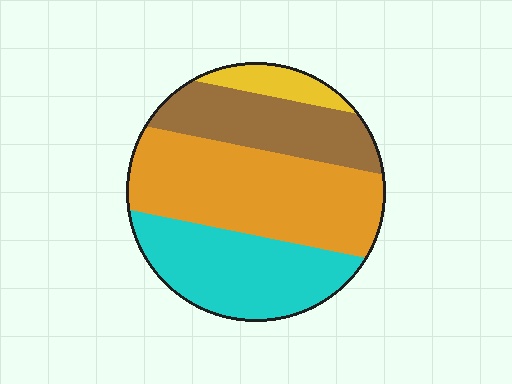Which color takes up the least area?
Yellow, at roughly 5%.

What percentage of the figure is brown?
Brown takes up about one fifth (1/5) of the figure.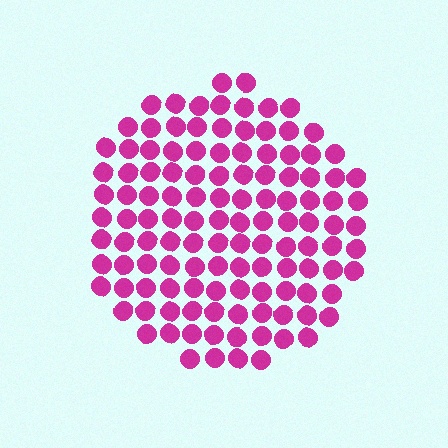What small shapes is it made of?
It is made of small circles.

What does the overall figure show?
The overall figure shows a circle.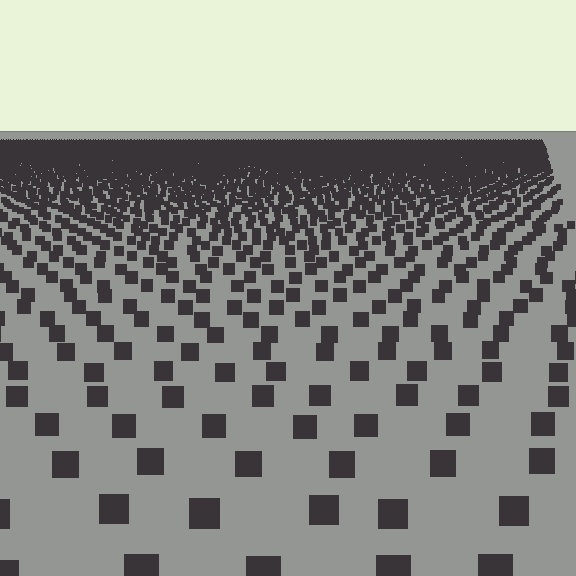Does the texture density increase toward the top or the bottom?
Density increases toward the top.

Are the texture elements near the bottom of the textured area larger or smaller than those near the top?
Larger. Near the bottom, elements are closer to the viewer and appear at a bigger on-screen size.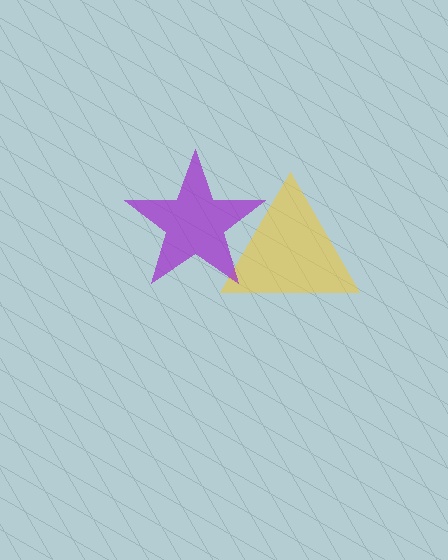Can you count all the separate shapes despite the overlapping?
Yes, there are 2 separate shapes.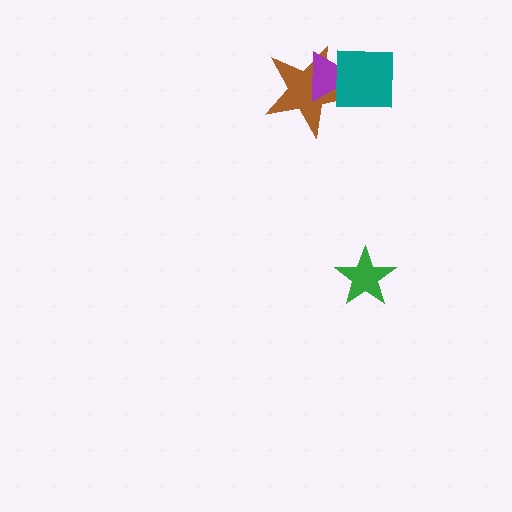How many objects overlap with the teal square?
2 objects overlap with the teal square.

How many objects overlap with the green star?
0 objects overlap with the green star.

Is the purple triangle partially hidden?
Yes, it is partially covered by another shape.